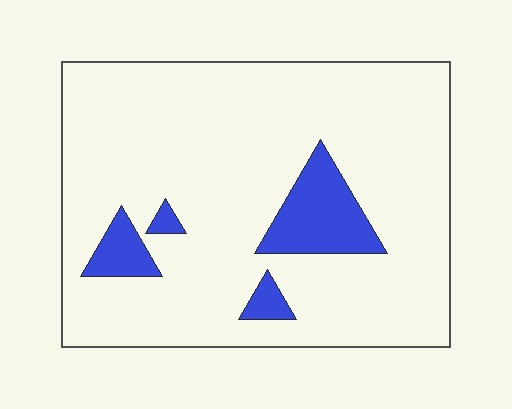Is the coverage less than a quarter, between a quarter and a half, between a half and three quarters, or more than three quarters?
Less than a quarter.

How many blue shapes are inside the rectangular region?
4.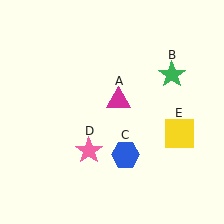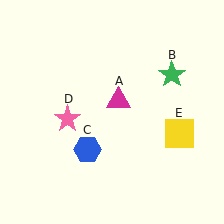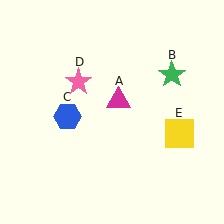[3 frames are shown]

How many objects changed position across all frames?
2 objects changed position: blue hexagon (object C), pink star (object D).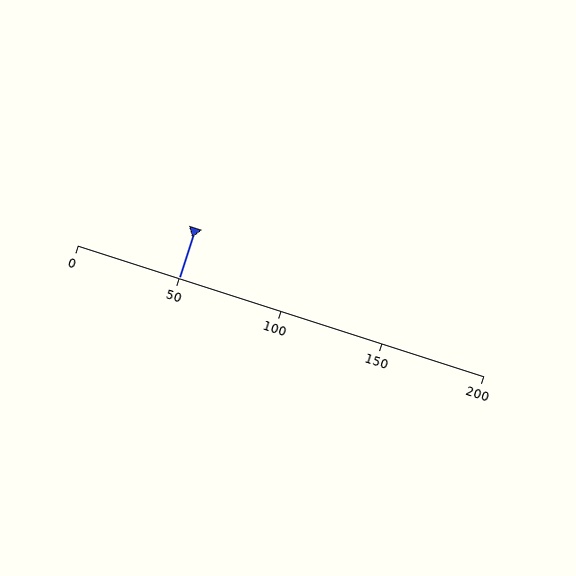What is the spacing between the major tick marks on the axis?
The major ticks are spaced 50 apart.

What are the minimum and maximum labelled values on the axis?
The axis runs from 0 to 200.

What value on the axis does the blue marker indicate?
The marker indicates approximately 50.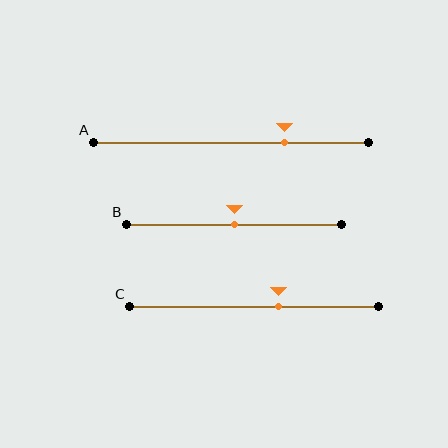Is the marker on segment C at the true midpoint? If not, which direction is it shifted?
No, the marker on segment C is shifted to the right by about 10% of the segment length.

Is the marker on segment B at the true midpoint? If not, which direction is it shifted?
Yes, the marker on segment B is at the true midpoint.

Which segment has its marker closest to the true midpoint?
Segment B has its marker closest to the true midpoint.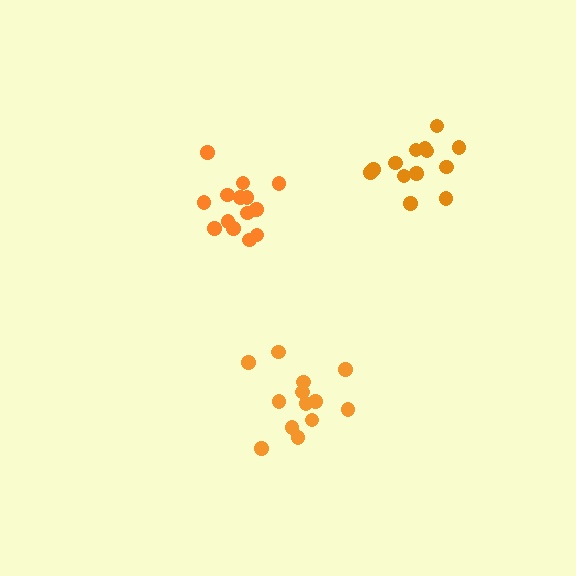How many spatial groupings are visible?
There are 3 spatial groupings.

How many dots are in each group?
Group 1: 13 dots, Group 2: 13 dots, Group 3: 14 dots (40 total).